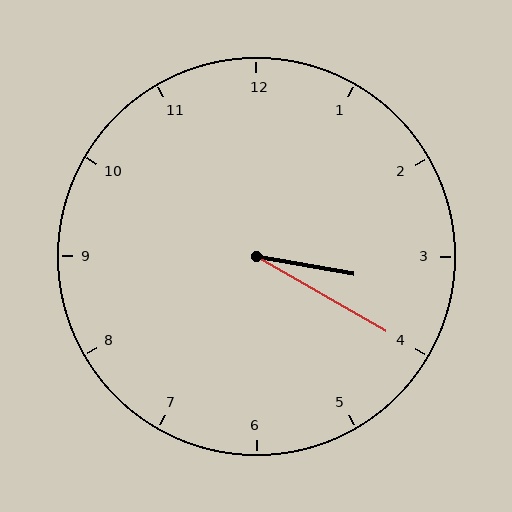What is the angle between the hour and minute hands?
Approximately 20 degrees.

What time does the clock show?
3:20.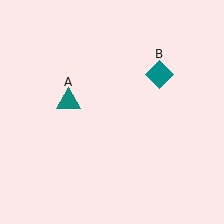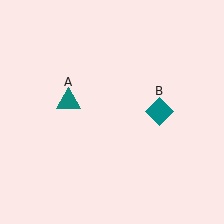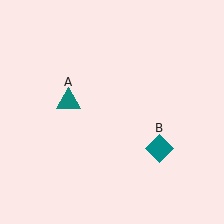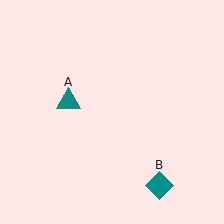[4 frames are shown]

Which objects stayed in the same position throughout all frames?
Teal triangle (object A) remained stationary.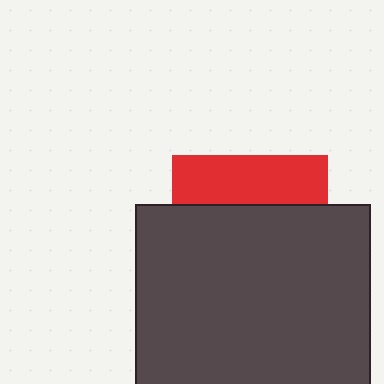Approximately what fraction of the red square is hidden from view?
Roughly 69% of the red square is hidden behind the dark gray square.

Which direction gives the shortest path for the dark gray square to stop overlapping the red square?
Moving down gives the shortest separation.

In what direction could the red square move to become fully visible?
The red square could move up. That would shift it out from behind the dark gray square entirely.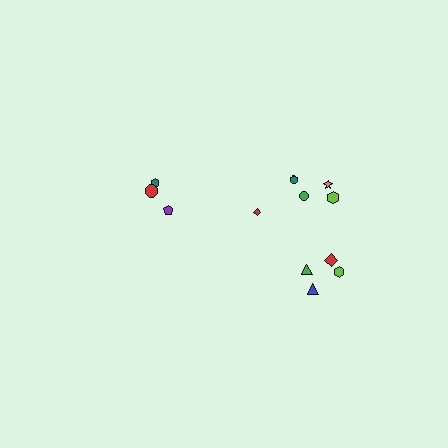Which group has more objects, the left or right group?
The right group.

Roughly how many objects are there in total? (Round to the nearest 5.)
Roughly 15 objects in total.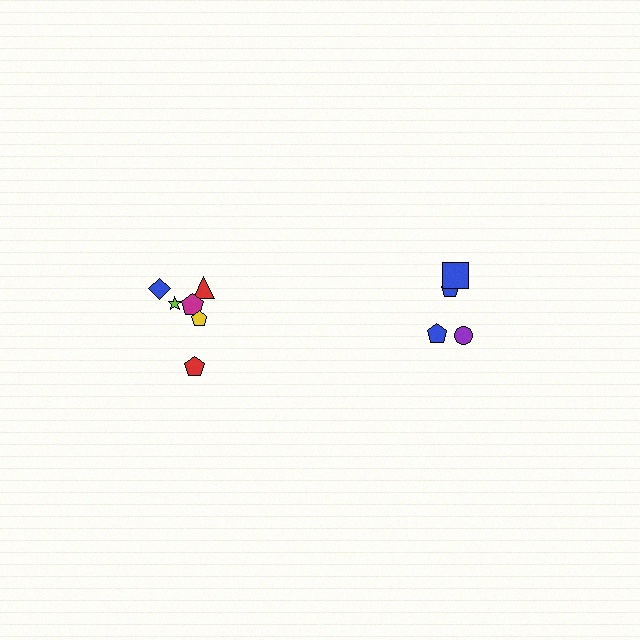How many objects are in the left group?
There are 6 objects.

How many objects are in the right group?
There are 4 objects.